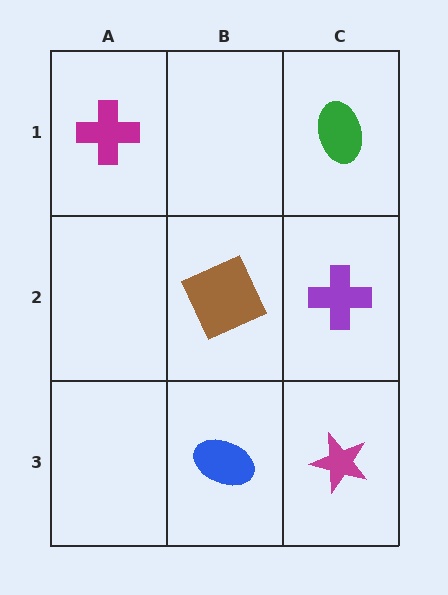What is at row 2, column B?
A brown square.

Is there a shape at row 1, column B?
No, that cell is empty.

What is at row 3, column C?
A magenta star.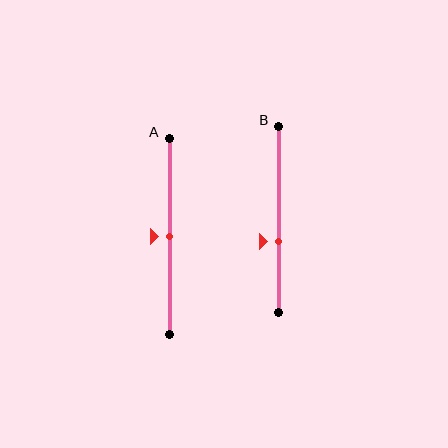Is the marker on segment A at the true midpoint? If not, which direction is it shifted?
Yes, the marker on segment A is at the true midpoint.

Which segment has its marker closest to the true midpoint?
Segment A has its marker closest to the true midpoint.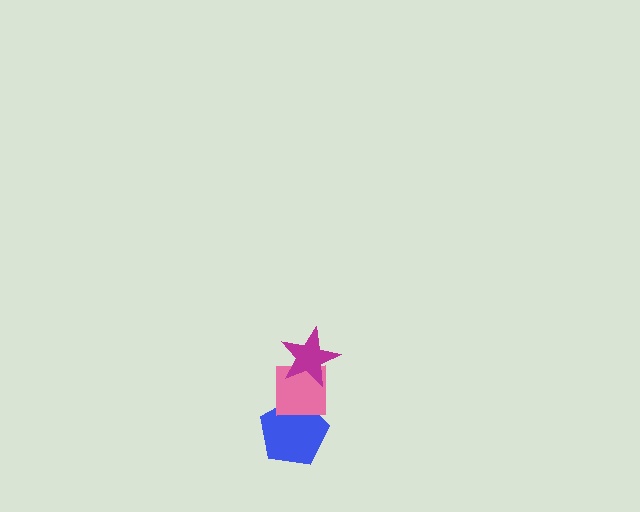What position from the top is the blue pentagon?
The blue pentagon is 3rd from the top.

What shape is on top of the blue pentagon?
The pink square is on top of the blue pentagon.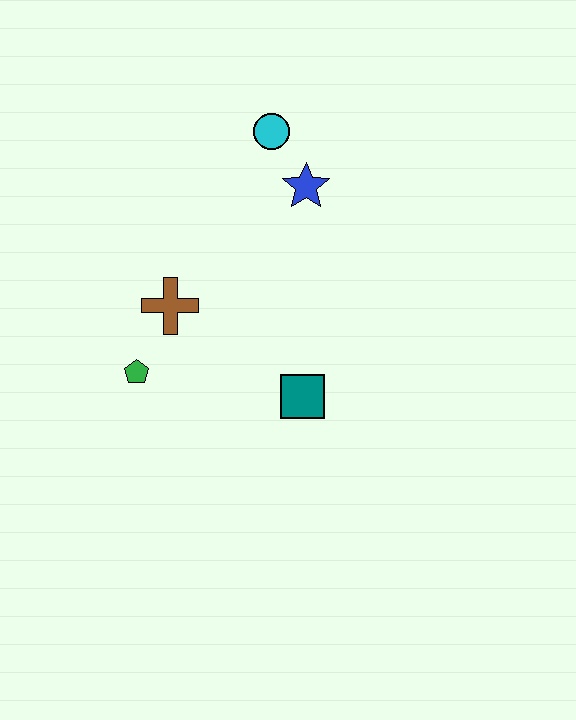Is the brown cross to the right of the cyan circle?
No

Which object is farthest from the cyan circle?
The green pentagon is farthest from the cyan circle.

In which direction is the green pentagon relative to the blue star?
The green pentagon is below the blue star.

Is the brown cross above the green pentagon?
Yes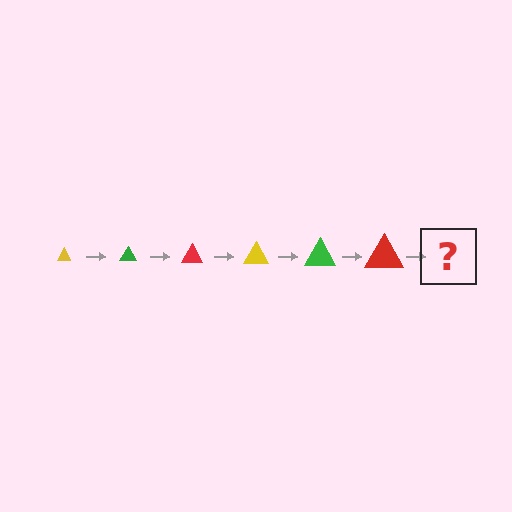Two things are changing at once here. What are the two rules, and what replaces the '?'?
The two rules are that the triangle grows larger each step and the color cycles through yellow, green, and red. The '?' should be a yellow triangle, larger than the previous one.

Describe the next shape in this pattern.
It should be a yellow triangle, larger than the previous one.